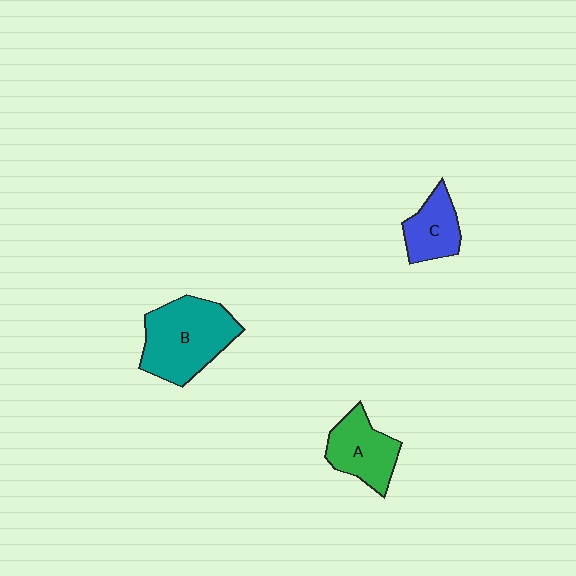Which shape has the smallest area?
Shape C (blue).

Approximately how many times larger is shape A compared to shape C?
Approximately 1.3 times.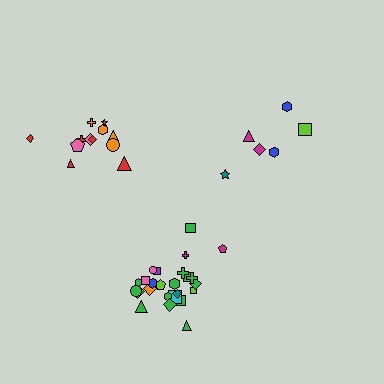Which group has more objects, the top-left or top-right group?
The top-left group.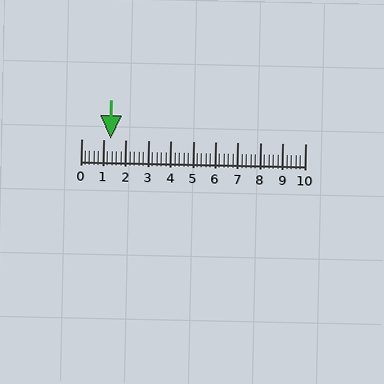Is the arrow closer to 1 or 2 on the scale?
The arrow is closer to 1.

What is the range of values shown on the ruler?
The ruler shows values from 0 to 10.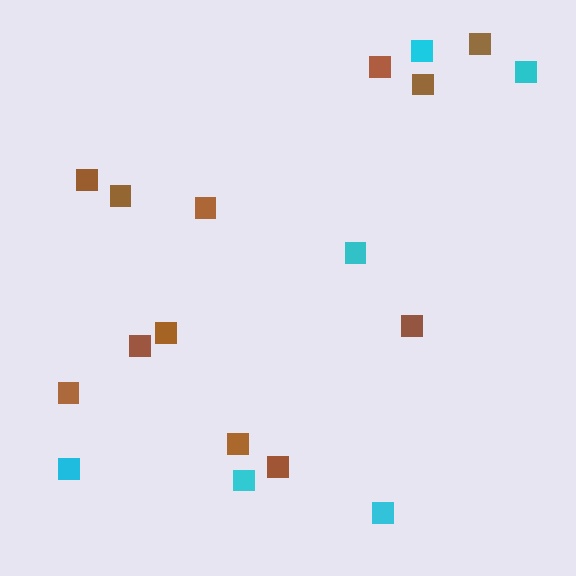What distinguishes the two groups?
There are 2 groups: one group of cyan squares (6) and one group of brown squares (12).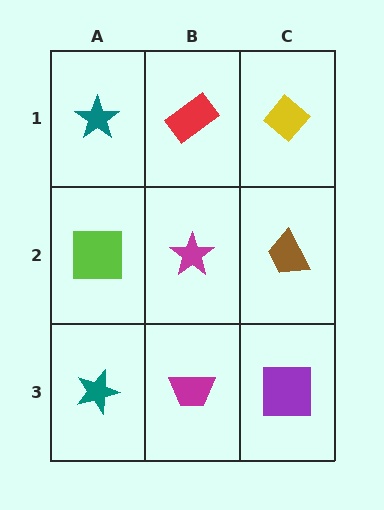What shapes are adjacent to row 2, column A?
A teal star (row 1, column A), a teal star (row 3, column A), a magenta star (row 2, column B).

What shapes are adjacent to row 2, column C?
A yellow diamond (row 1, column C), a purple square (row 3, column C), a magenta star (row 2, column B).